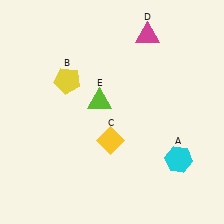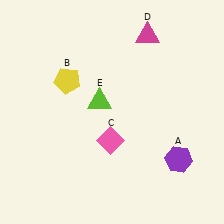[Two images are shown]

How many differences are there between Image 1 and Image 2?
There are 2 differences between the two images.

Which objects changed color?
A changed from cyan to purple. C changed from yellow to pink.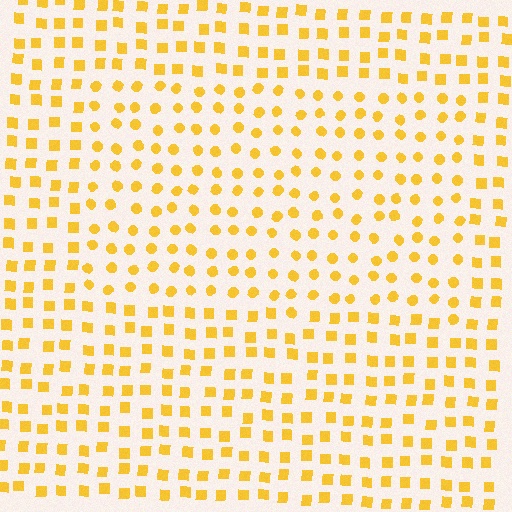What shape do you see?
I see a rectangle.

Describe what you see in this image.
The image is filled with small yellow elements arranged in a uniform grid. A rectangle-shaped region contains circles, while the surrounding area contains squares. The boundary is defined purely by the change in element shape.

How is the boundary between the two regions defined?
The boundary is defined by a change in element shape: circles inside vs. squares outside. All elements share the same color and spacing.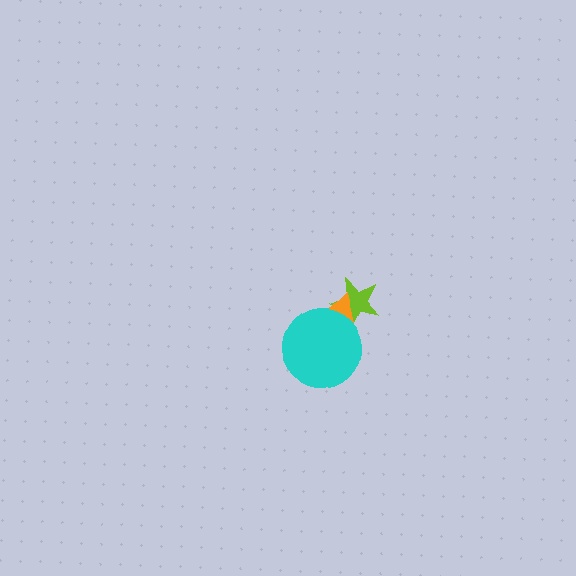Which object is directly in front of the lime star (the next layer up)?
The orange triangle is directly in front of the lime star.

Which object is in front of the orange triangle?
The cyan circle is in front of the orange triangle.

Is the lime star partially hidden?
Yes, it is partially covered by another shape.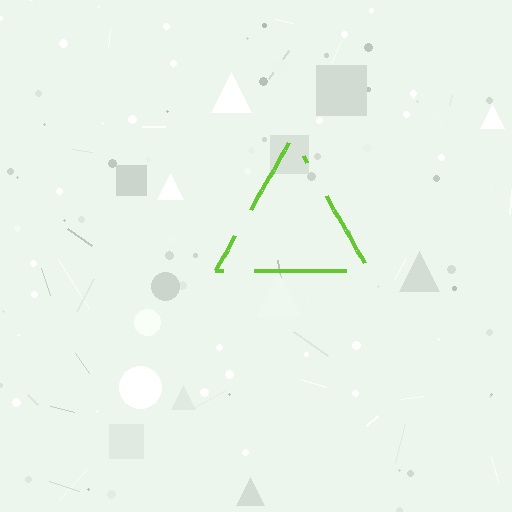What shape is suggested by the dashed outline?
The dashed outline suggests a triangle.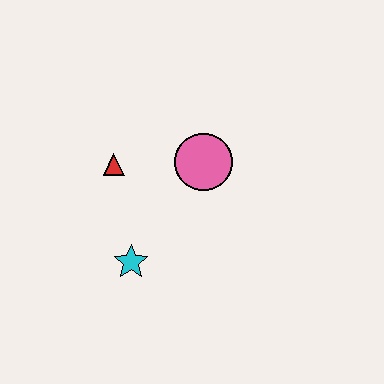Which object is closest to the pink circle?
The red triangle is closest to the pink circle.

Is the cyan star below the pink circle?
Yes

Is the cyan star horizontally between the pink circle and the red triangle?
Yes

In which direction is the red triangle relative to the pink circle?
The red triangle is to the left of the pink circle.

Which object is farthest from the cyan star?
The pink circle is farthest from the cyan star.